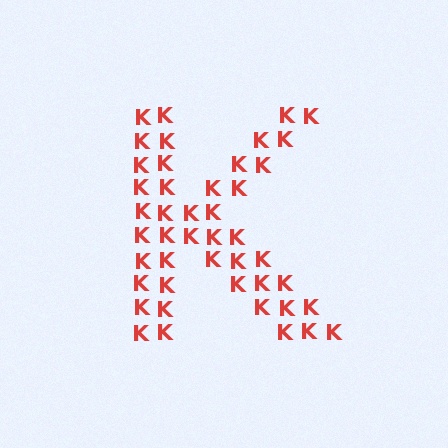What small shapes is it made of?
It is made of small letter K's.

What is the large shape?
The large shape is the letter K.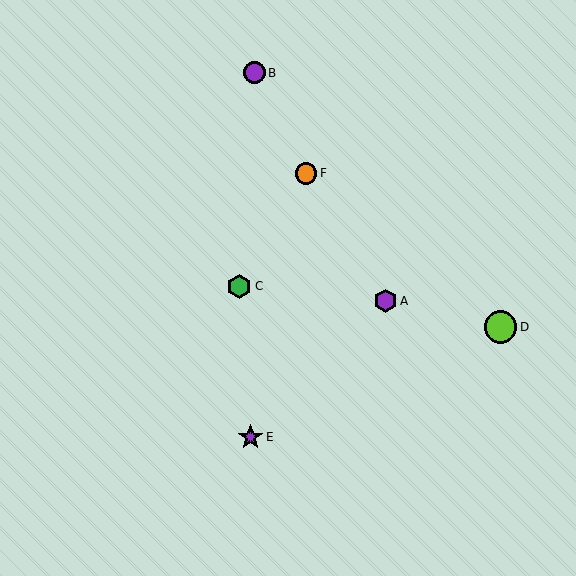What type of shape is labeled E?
Shape E is a purple star.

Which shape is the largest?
The lime circle (labeled D) is the largest.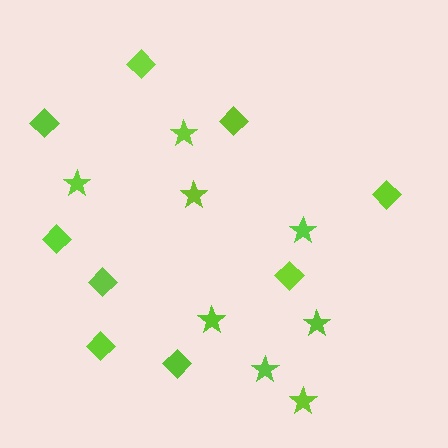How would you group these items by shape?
There are 2 groups: one group of stars (8) and one group of diamonds (9).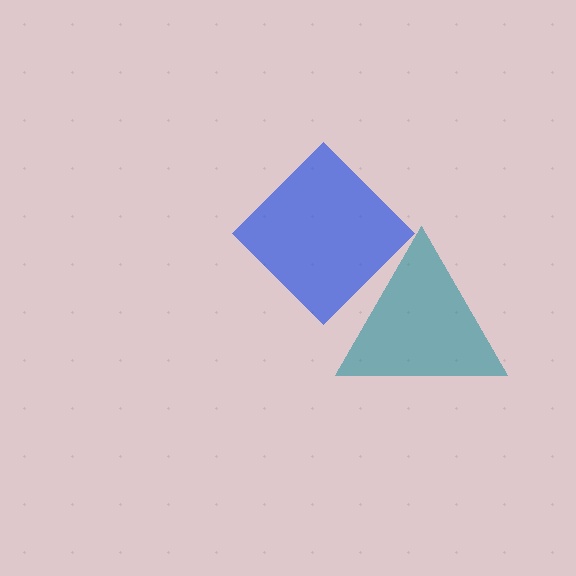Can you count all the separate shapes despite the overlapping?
Yes, there are 2 separate shapes.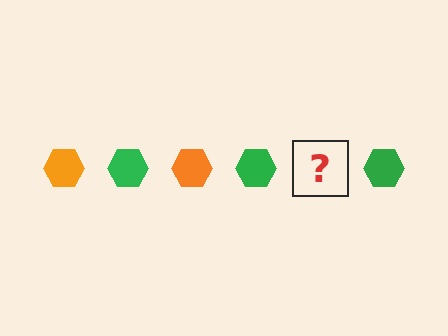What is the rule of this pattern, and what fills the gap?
The rule is that the pattern cycles through orange, green hexagons. The gap should be filled with an orange hexagon.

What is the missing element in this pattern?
The missing element is an orange hexagon.